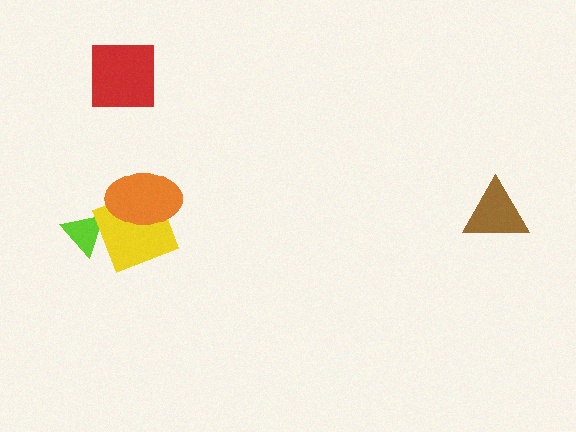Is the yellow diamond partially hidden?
Yes, it is partially covered by another shape.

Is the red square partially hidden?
No, no other shape covers it.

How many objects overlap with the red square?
0 objects overlap with the red square.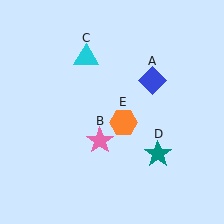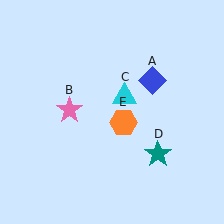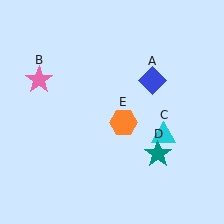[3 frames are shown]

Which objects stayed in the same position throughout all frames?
Blue diamond (object A) and teal star (object D) and orange hexagon (object E) remained stationary.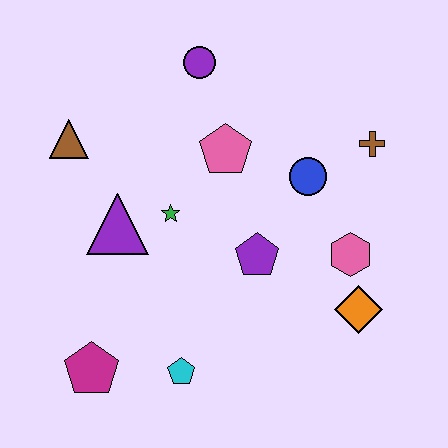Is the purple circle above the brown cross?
Yes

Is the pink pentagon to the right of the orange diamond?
No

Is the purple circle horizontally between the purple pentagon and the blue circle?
No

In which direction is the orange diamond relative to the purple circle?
The orange diamond is below the purple circle.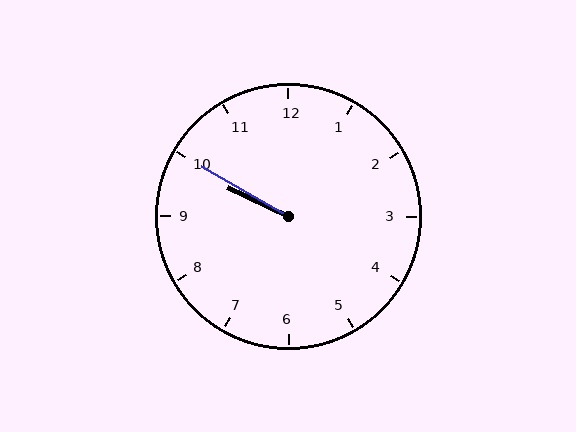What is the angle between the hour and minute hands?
Approximately 5 degrees.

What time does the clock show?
9:50.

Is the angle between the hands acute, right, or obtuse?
It is acute.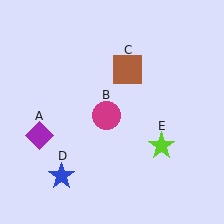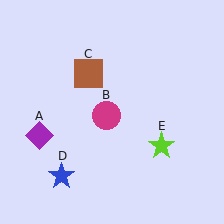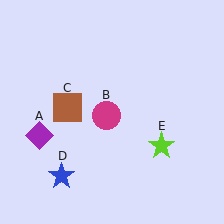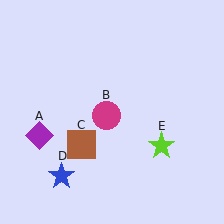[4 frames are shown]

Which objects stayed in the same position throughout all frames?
Purple diamond (object A) and magenta circle (object B) and blue star (object D) and lime star (object E) remained stationary.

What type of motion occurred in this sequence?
The brown square (object C) rotated counterclockwise around the center of the scene.